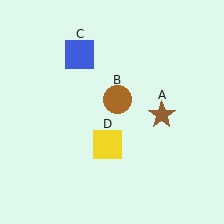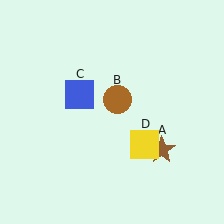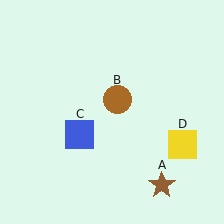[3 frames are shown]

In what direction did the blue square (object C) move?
The blue square (object C) moved down.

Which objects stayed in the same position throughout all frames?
Brown circle (object B) remained stationary.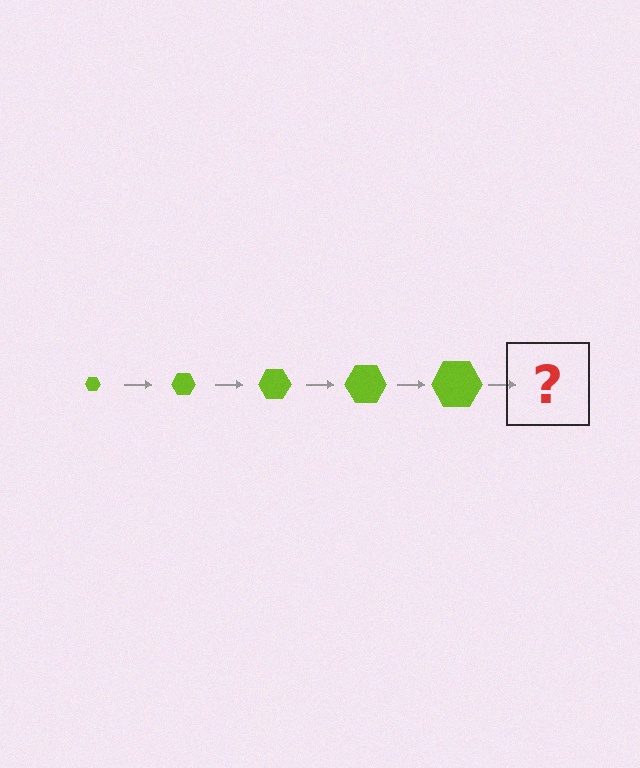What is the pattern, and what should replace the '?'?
The pattern is that the hexagon gets progressively larger each step. The '?' should be a lime hexagon, larger than the previous one.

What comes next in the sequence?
The next element should be a lime hexagon, larger than the previous one.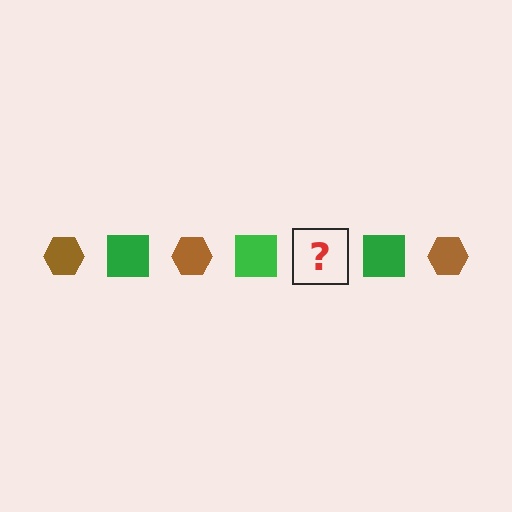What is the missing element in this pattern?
The missing element is a brown hexagon.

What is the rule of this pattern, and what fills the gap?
The rule is that the pattern alternates between brown hexagon and green square. The gap should be filled with a brown hexagon.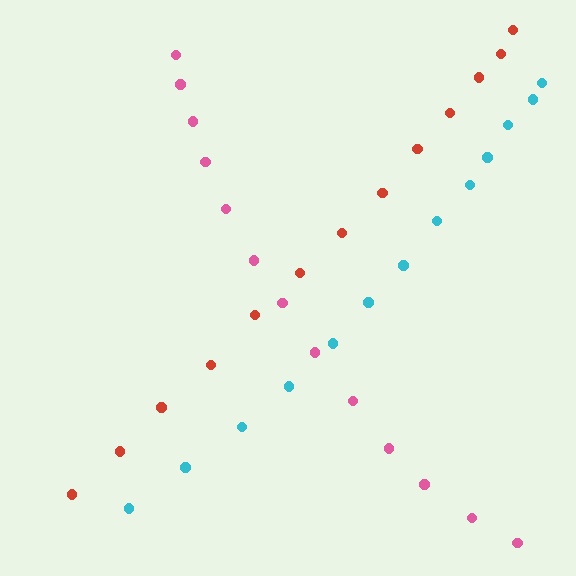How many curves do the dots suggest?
There are 3 distinct paths.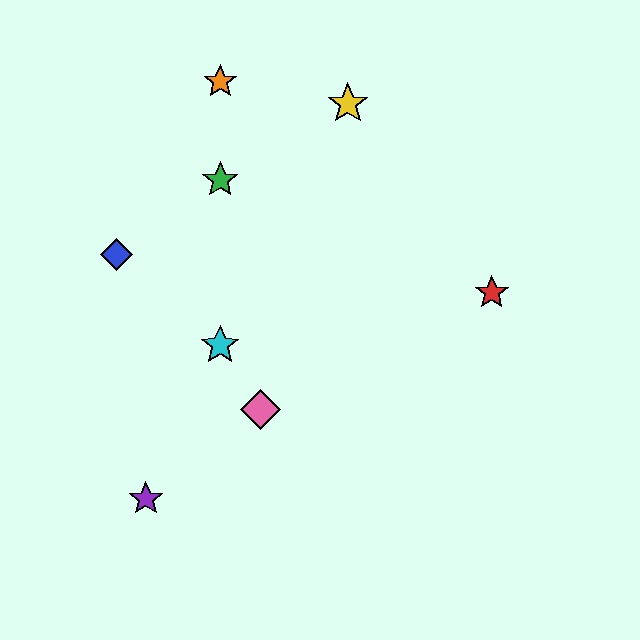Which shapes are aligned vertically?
The green star, the orange star, the cyan star are aligned vertically.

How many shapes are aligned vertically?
3 shapes (the green star, the orange star, the cyan star) are aligned vertically.